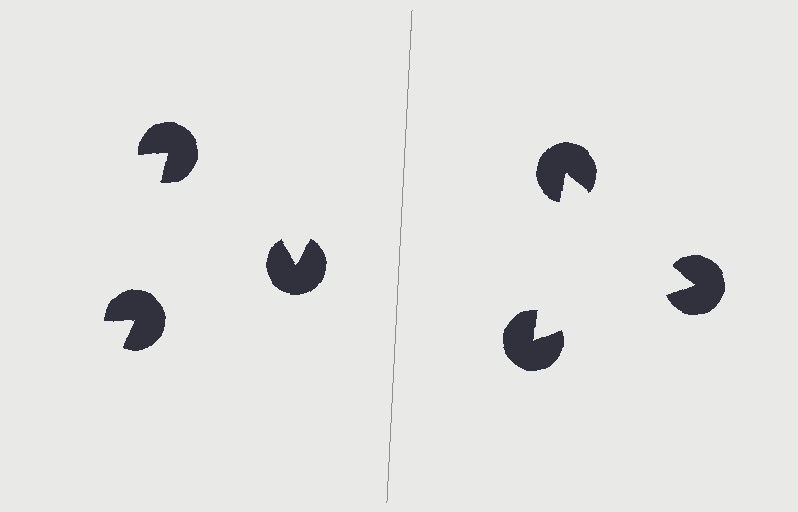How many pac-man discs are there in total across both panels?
6 — 3 on each side.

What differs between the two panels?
The pac-man discs are positioned identically on both sides; only the wedge orientations differ. On the right they align to a triangle; on the left they are misaligned.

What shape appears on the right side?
An illusory triangle.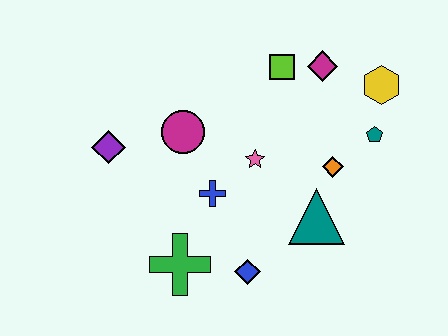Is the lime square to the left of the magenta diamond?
Yes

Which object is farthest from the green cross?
The yellow hexagon is farthest from the green cross.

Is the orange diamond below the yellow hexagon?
Yes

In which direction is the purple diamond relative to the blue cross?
The purple diamond is to the left of the blue cross.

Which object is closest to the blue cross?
The pink star is closest to the blue cross.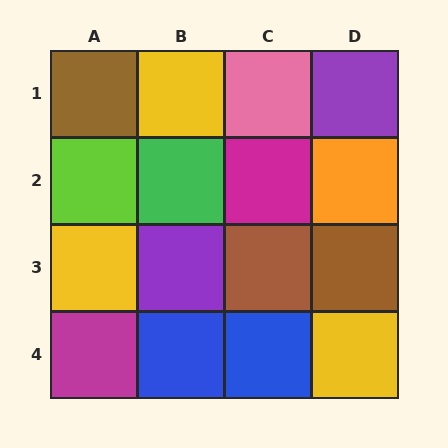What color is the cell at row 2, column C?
Magenta.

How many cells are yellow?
3 cells are yellow.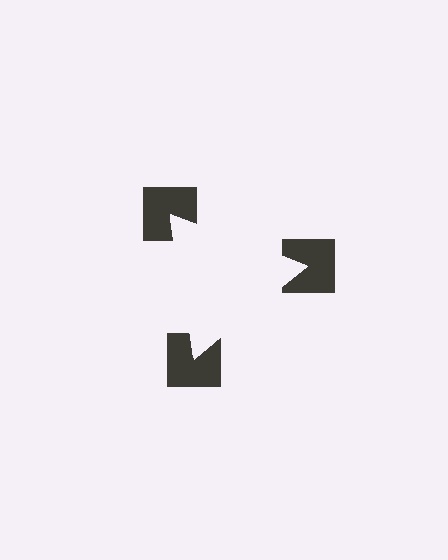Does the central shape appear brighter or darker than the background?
It typically appears slightly brighter than the background, even though no actual brightness change is drawn.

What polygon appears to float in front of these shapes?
An illusory triangle — its edges are inferred from the aligned wedge cuts in the notched squares, not physically drawn.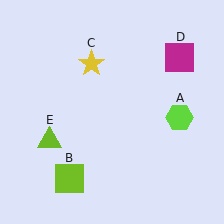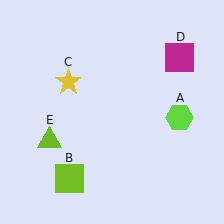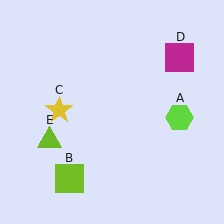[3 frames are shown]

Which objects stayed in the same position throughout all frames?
Lime hexagon (object A) and lime square (object B) and magenta square (object D) and lime triangle (object E) remained stationary.